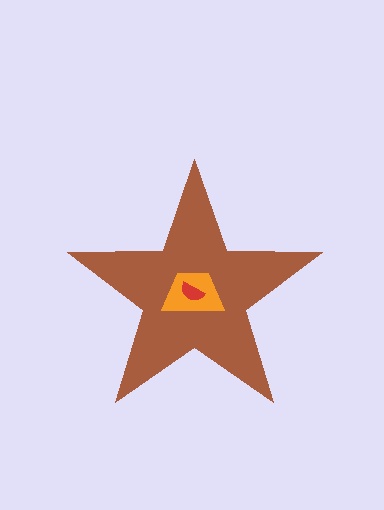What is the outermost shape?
The brown star.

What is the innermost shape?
The red semicircle.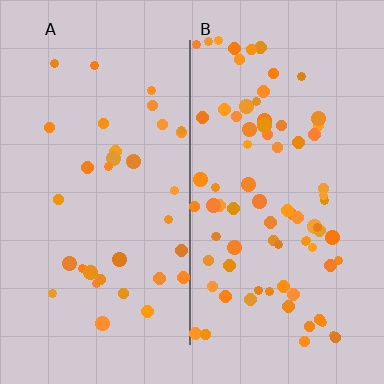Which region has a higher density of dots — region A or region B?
B (the right).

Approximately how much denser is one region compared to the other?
Approximately 2.4× — region B over region A.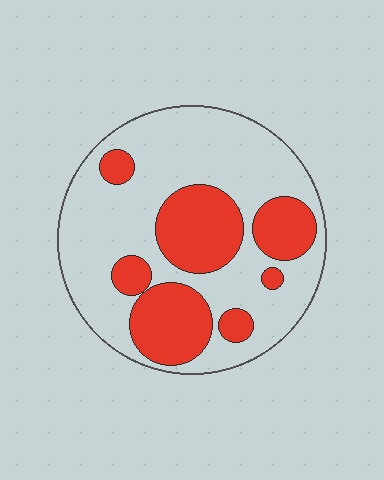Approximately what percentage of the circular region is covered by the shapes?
Approximately 35%.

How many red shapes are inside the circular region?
7.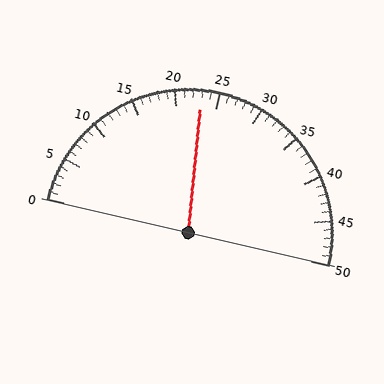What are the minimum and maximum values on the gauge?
The gauge ranges from 0 to 50.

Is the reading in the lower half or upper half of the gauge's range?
The reading is in the lower half of the range (0 to 50).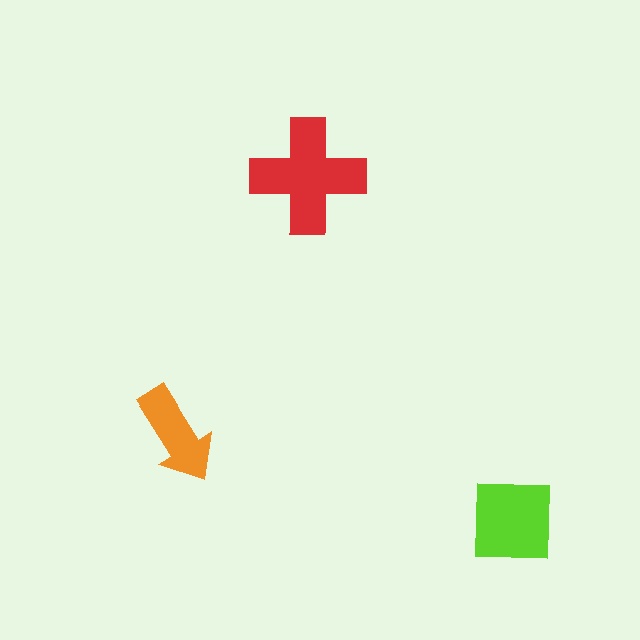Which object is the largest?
The red cross.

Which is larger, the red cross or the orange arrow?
The red cross.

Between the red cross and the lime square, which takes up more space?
The red cross.